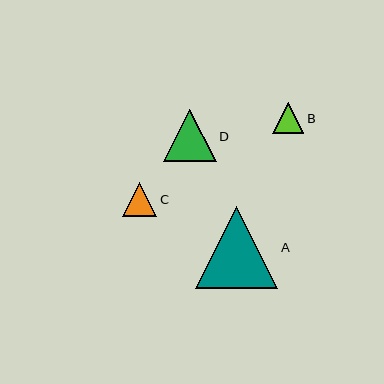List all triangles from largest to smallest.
From largest to smallest: A, D, C, B.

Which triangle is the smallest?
Triangle B is the smallest with a size of approximately 31 pixels.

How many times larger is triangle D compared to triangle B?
Triangle D is approximately 1.7 times the size of triangle B.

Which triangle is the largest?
Triangle A is the largest with a size of approximately 82 pixels.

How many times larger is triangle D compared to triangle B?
Triangle D is approximately 1.7 times the size of triangle B.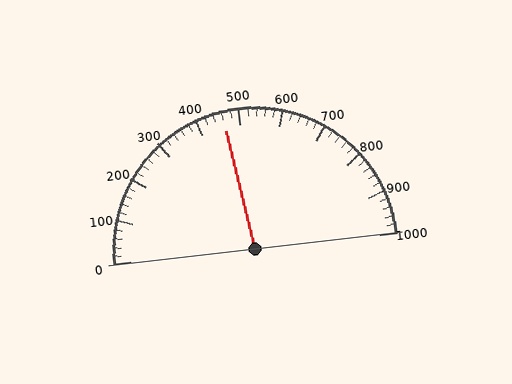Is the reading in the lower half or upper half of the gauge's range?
The reading is in the lower half of the range (0 to 1000).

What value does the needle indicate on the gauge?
The needle indicates approximately 460.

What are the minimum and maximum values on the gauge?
The gauge ranges from 0 to 1000.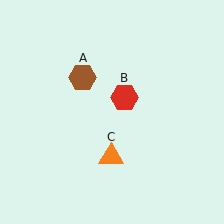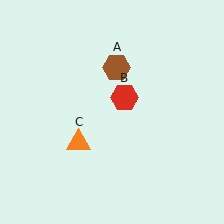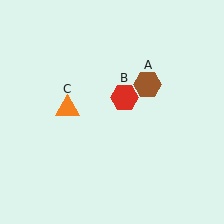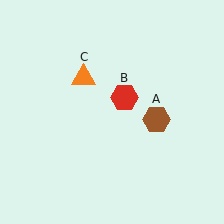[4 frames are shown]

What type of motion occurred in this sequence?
The brown hexagon (object A), orange triangle (object C) rotated clockwise around the center of the scene.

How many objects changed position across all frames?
2 objects changed position: brown hexagon (object A), orange triangle (object C).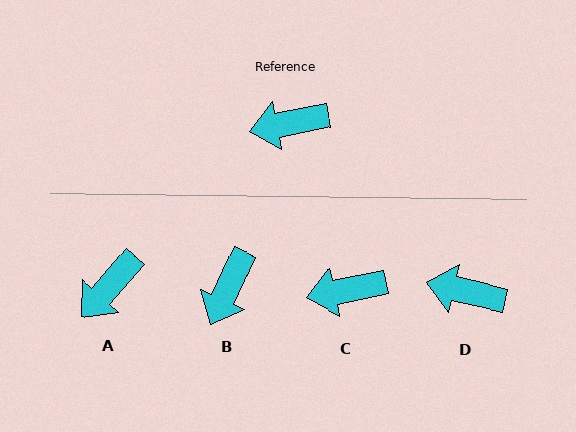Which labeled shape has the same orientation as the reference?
C.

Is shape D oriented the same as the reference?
No, it is off by about 24 degrees.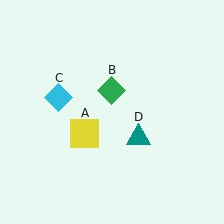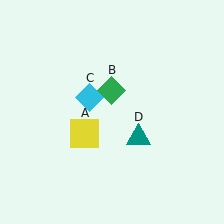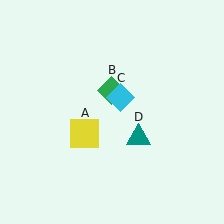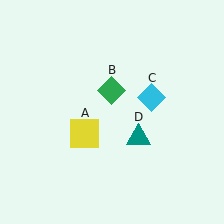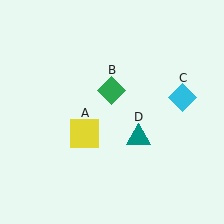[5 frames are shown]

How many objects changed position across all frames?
1 object changed position: cyan diamond (object C).